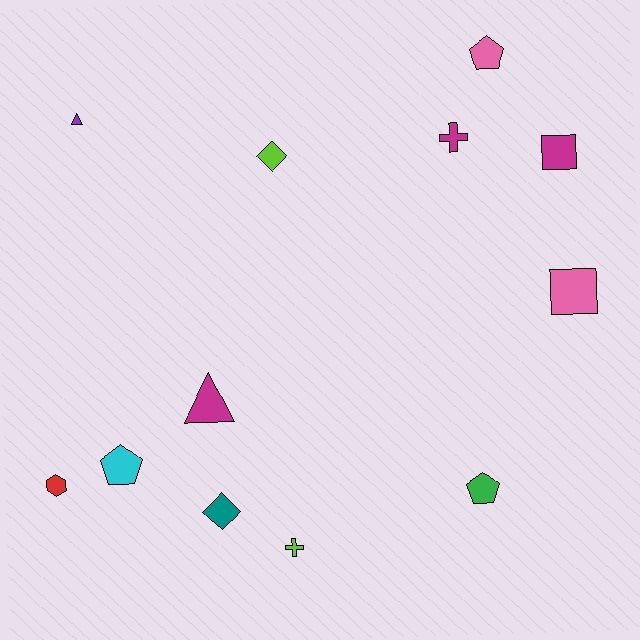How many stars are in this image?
There are no stars.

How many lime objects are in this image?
There are 2 lime objects.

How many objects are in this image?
There are 12 objects.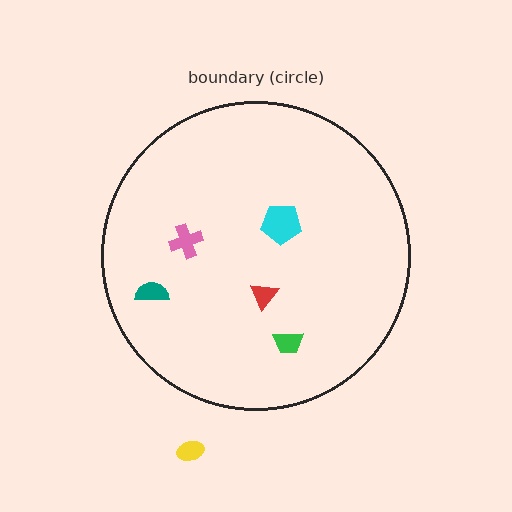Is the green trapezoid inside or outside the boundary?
Inside.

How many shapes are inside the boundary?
5 inside, 1 outside.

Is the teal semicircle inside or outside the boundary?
Inside.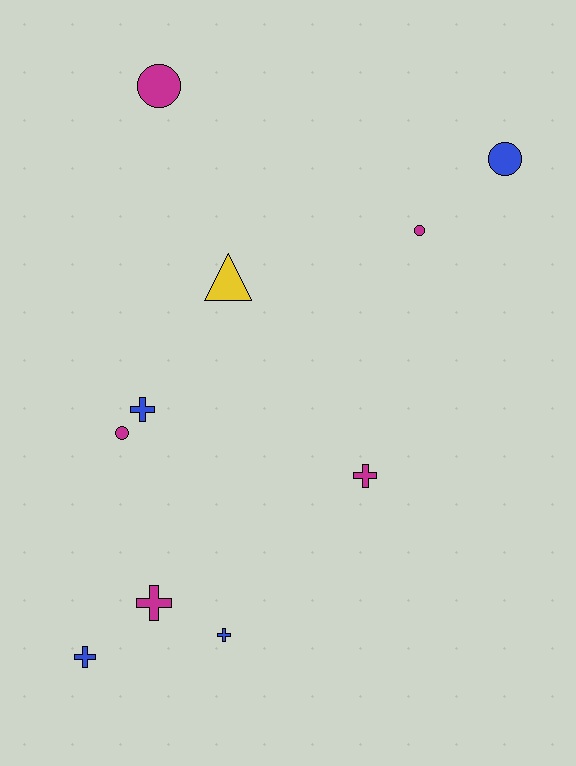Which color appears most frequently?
Magenta, with 5 objects.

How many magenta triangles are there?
There are no magenta triangles.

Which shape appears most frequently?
Cross, with 5 objects.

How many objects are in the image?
There are 10 objects.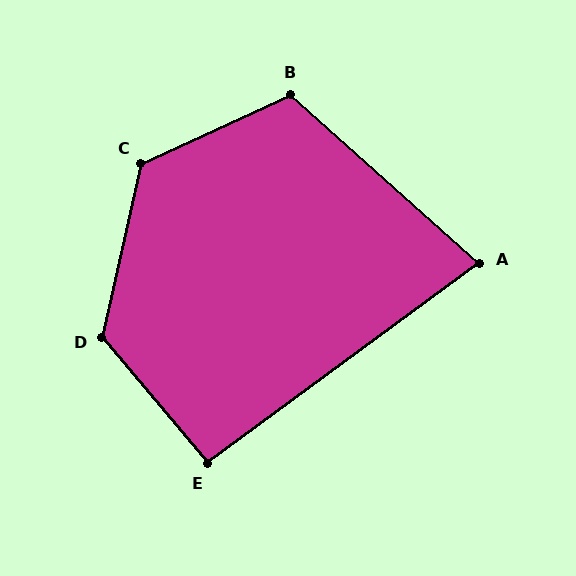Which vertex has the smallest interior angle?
A, at approximately 78 degrees.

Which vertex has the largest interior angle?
C, at approximately 127 degrees.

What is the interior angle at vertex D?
Approximately 127 degrees (obtuse).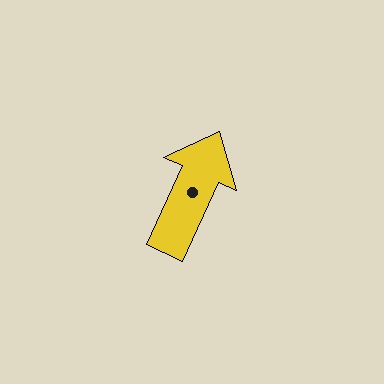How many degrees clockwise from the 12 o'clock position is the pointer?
Approximately 24 degrees.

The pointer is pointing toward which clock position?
Roughly 1 o'clock.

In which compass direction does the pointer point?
Northeast.